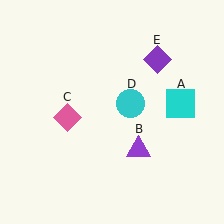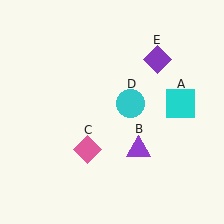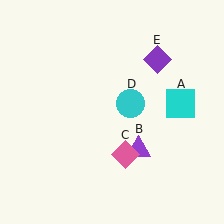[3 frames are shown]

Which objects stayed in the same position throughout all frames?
Cyan square (object A) and purple triangle (object B) and cyan circle (object D) and purple diamond (object E) remained stationary.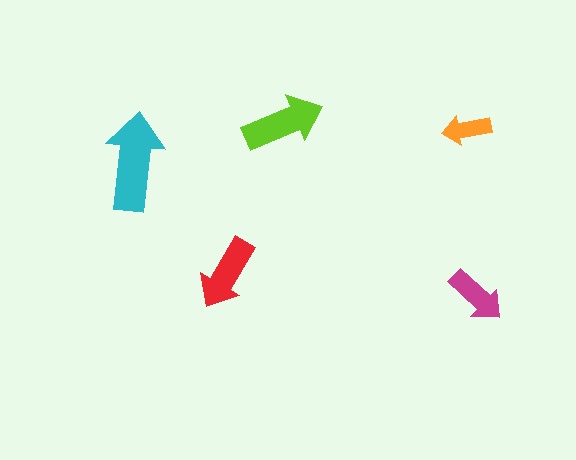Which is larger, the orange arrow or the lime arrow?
The lime one.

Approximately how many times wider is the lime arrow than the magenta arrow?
About 1.5 times wider.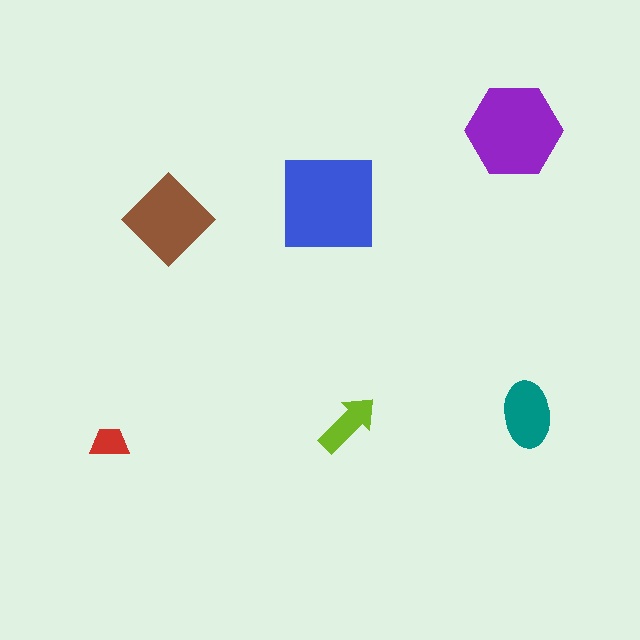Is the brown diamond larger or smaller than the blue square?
Smaller.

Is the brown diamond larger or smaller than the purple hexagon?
Smaller.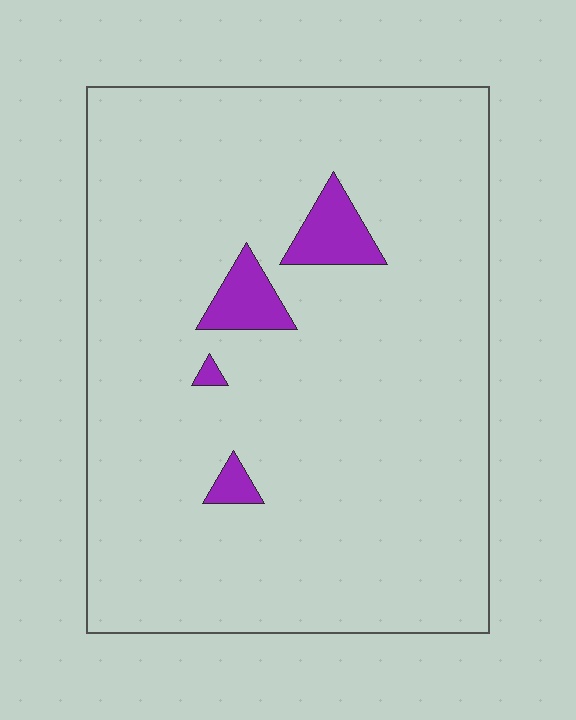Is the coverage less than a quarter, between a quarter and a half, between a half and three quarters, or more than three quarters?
Less than a quarter.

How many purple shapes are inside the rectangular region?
4.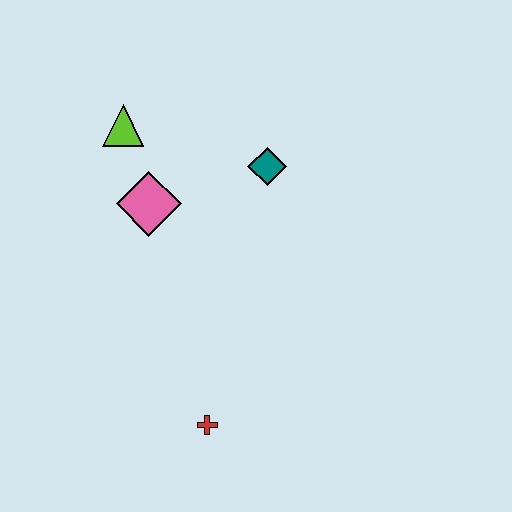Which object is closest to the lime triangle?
The pink diamond is closest to the lime triangle.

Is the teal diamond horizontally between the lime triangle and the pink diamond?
No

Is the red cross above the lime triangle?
No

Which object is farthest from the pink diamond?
The red cross is farthest from the pink diamond.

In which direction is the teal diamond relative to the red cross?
The teal diamond is above the red cross.